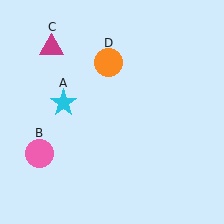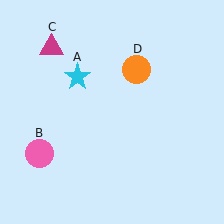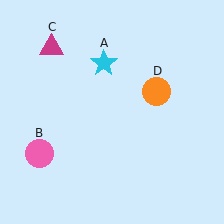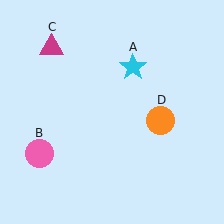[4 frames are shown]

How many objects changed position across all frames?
2 objects changed position: cyan star (object A), orange circle (object D).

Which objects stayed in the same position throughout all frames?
Pink circle (object B) and magenta triangle (object C) remained stationary.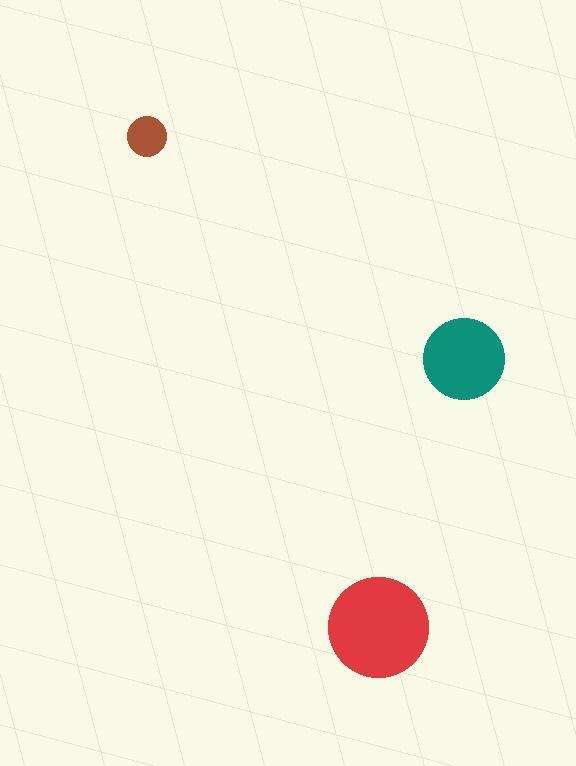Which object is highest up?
The brown circle is topmost.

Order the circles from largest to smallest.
the red one, the teal one, the brown one.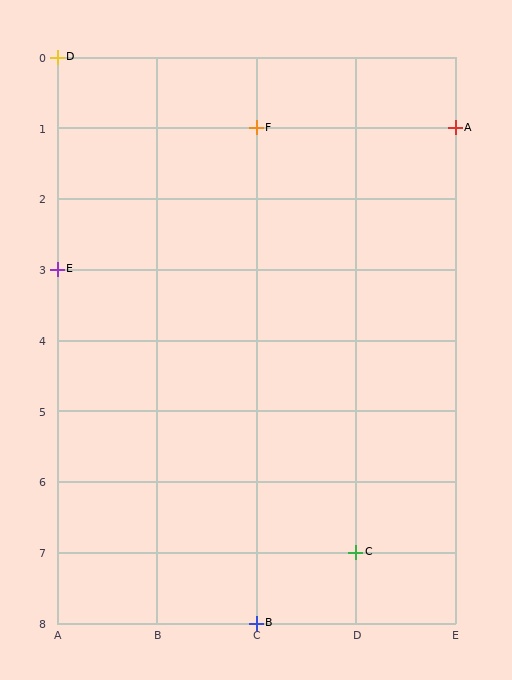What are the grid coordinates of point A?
Point A is at grid coordinates (E, 1).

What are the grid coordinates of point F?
Point F is at grid coordinates (C, 1).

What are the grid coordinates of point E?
Point E is at grid coordinates (A, 3).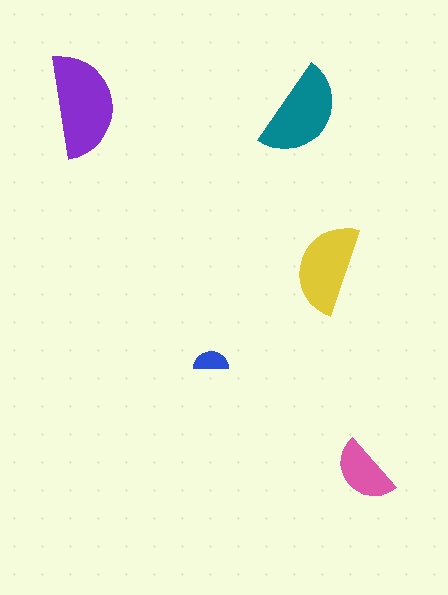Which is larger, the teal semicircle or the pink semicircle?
The teal one.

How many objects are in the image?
There are 5 objects in the image.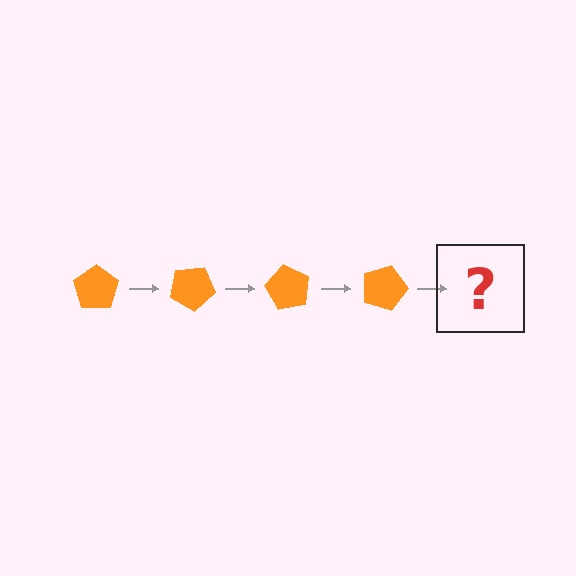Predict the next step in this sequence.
The next step is an orange pentagon rotated 120 degrees.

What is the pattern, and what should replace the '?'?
The pattern is that the pentagon rotates 30 degrees each step. The '?' should be an orange pentagon rotated 120 degrees.